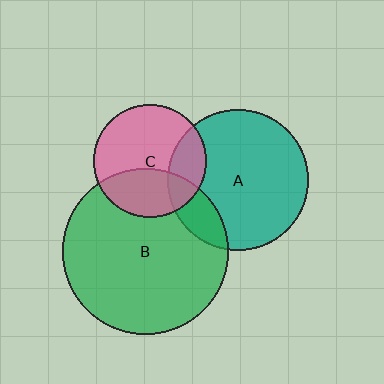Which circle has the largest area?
Circle B (green).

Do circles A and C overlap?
Yes.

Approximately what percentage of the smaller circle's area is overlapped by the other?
Approximately 20%.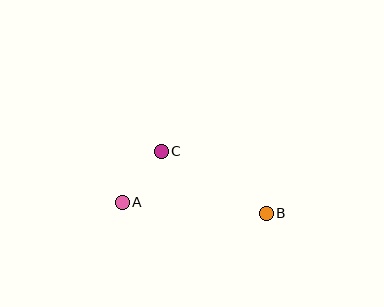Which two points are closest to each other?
Points A and C are closest to each other.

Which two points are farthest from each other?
Points A and B are farthest from each other.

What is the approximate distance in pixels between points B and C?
The distance between B and C is approximately 122 pixels.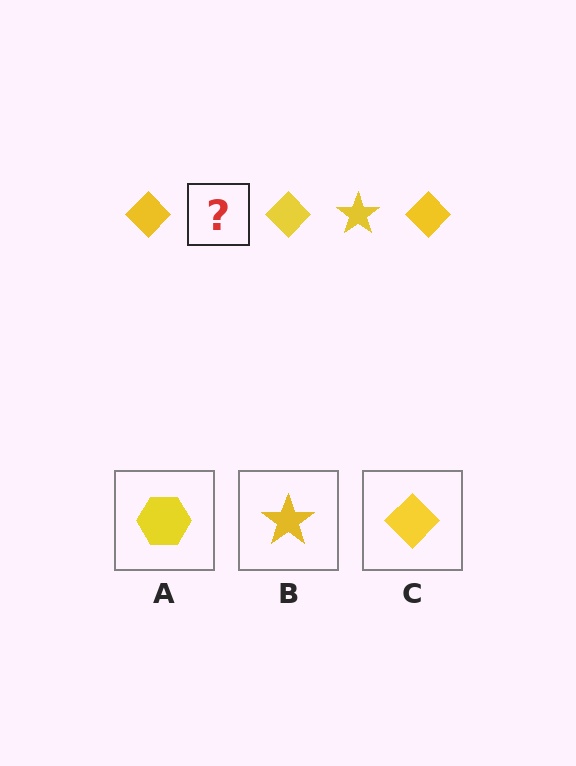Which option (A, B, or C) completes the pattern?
B.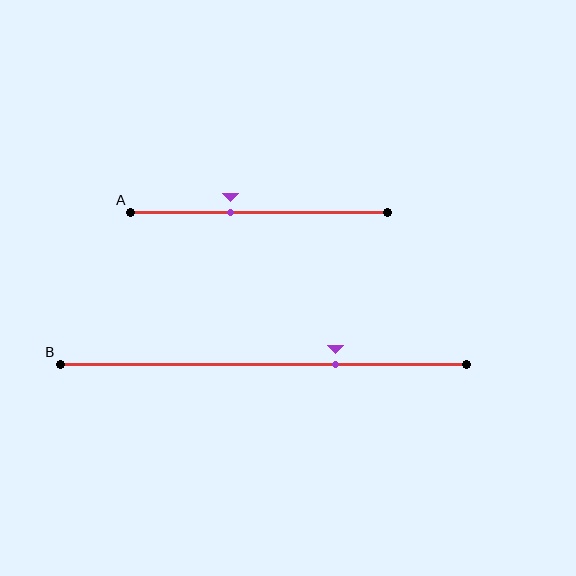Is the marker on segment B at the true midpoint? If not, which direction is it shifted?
No, the marker on segment B is shifted to the right by about 18% of the segment length.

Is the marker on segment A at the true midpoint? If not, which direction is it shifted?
No, the marker on segment A is shifted to the left by about 11% of the segment length.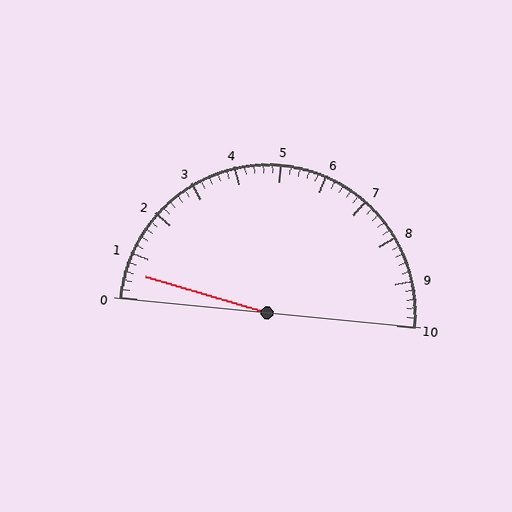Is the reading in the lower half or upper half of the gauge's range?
The reading is in the lower half of the range (0 to 10).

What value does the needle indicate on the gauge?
The needle indicates approximately 0.6.